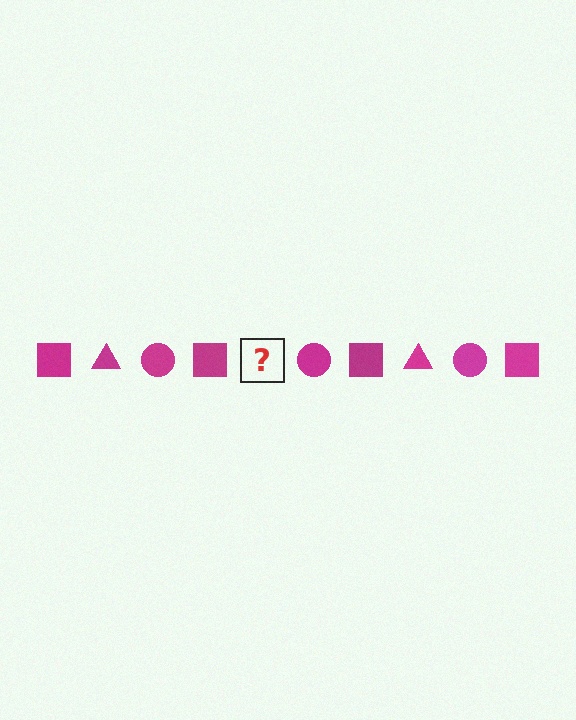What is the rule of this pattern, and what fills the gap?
The rule is that the pattern cycles through square, triangle, circle shapes in magenta. The gap should be filled with a magenta triangle.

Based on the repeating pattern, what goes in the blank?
The blank should be a magenta triangle.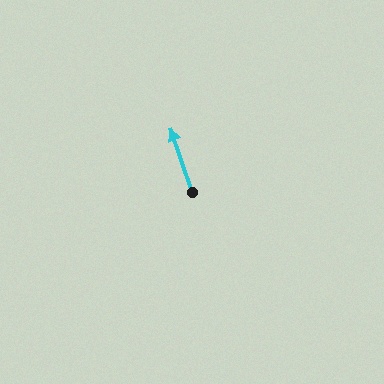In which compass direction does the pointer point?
North.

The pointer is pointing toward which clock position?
Roughly 11 o'clock.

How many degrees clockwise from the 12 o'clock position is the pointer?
Approximately 341 degrees.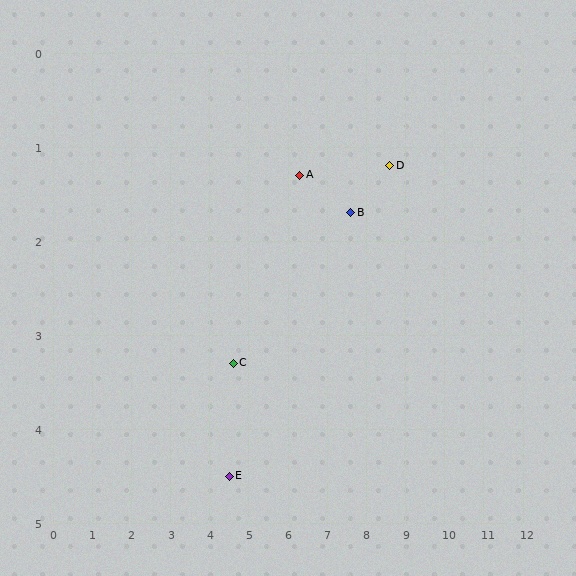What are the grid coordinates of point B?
Point B is at approximately (7.6, 1.7).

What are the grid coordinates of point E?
Point E is at approximately (4.5, 4.5).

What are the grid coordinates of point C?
Point C is at approximately (4.6, 3.3).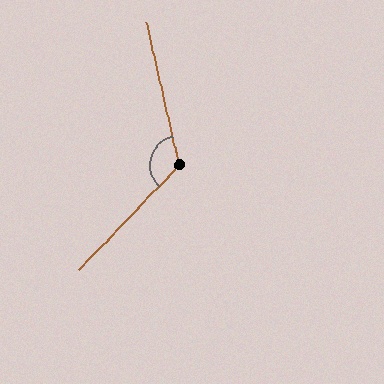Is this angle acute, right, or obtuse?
It is obtuse.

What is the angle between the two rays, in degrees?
Approximately 123 degrees.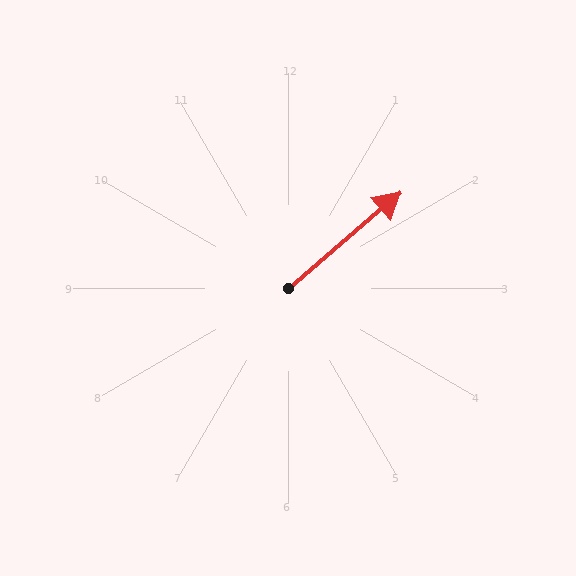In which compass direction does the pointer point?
Northeast.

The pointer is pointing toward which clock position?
Roughly 2 o'clock.